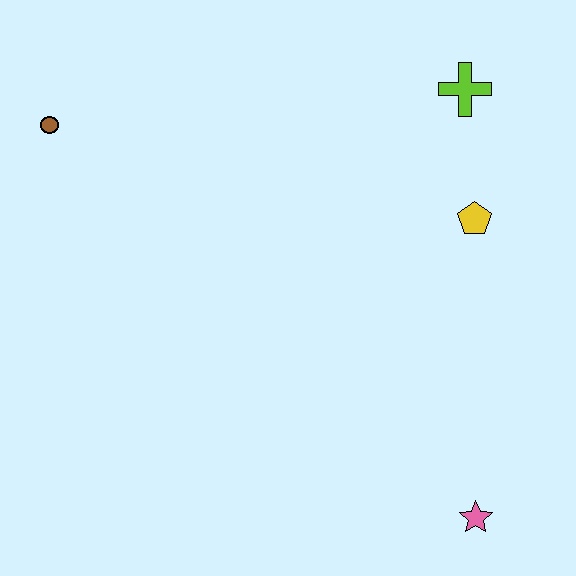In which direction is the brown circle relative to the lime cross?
The brown circle is to the left of the lime cross.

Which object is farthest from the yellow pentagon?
The brown circle is farthest from the yellow pentagon.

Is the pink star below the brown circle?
Yes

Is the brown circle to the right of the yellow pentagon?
No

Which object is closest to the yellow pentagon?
The lime cross is closest to the yellow pentagon.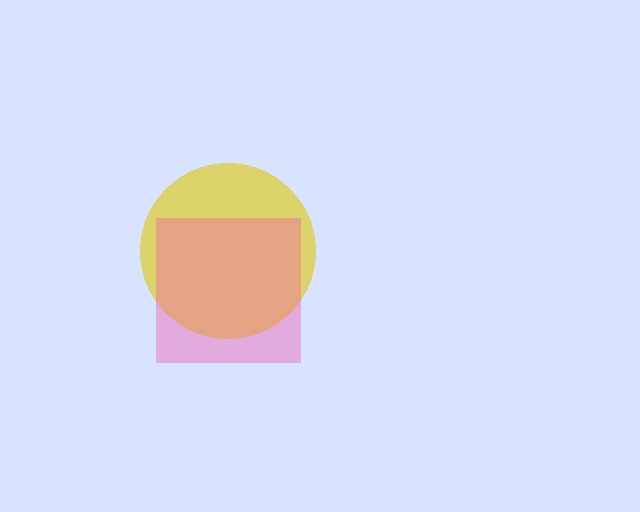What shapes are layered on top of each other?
The layered shapes are: a yellow circle, a pink square.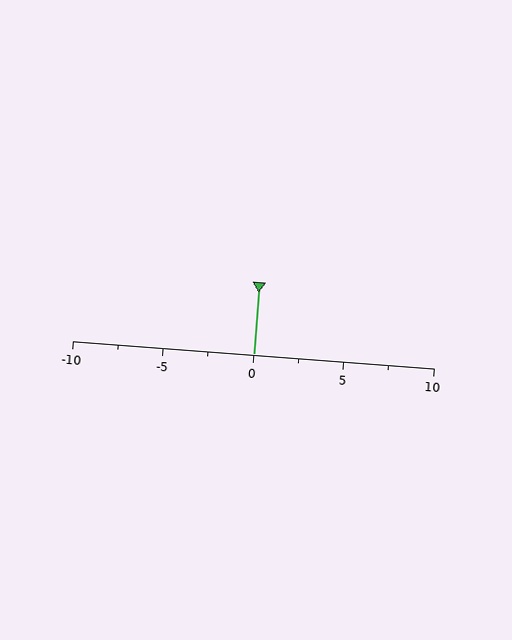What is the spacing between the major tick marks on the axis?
The major ticks are spaced 5 apart.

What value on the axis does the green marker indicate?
The marker indicates approximately 0.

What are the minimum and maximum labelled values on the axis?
The axis runs from -10 to 10.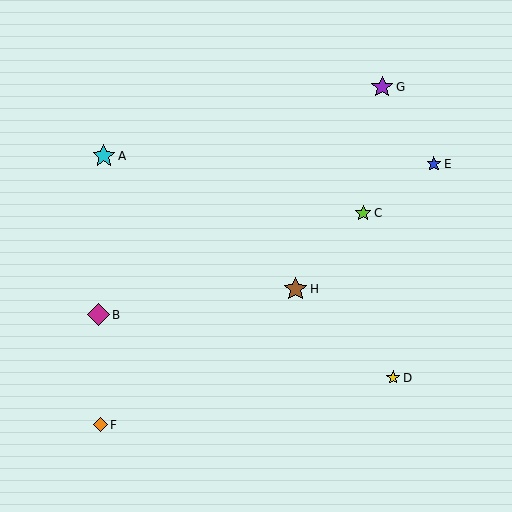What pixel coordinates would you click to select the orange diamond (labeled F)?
Click at (100, 425) to select the orange diamond F.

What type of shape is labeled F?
Shape F is an orange diamond.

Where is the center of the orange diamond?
The center of the orange diamond is at (100, 425).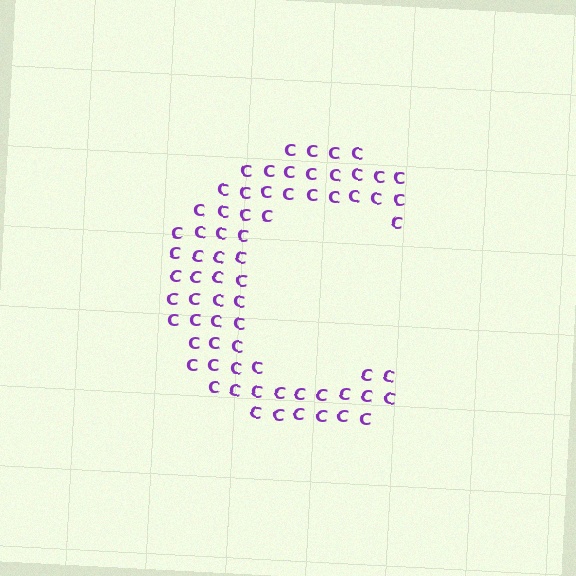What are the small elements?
The small elements are letter C's.